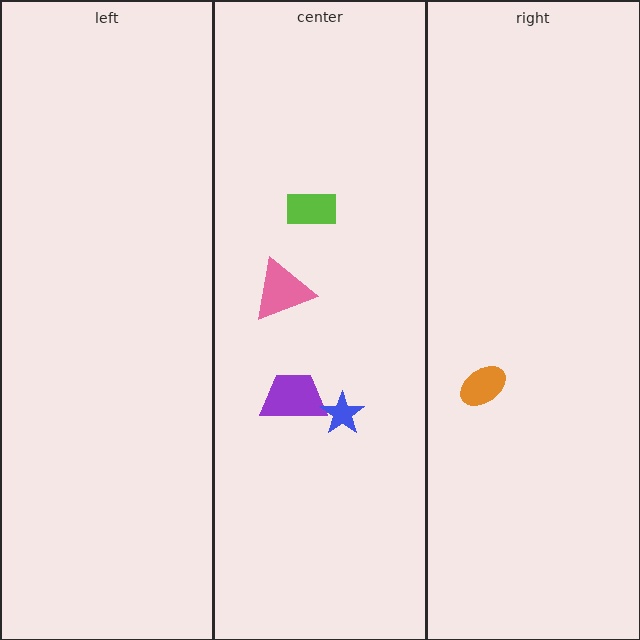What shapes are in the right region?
The orange ellipse.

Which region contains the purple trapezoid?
The center region.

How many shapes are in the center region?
4.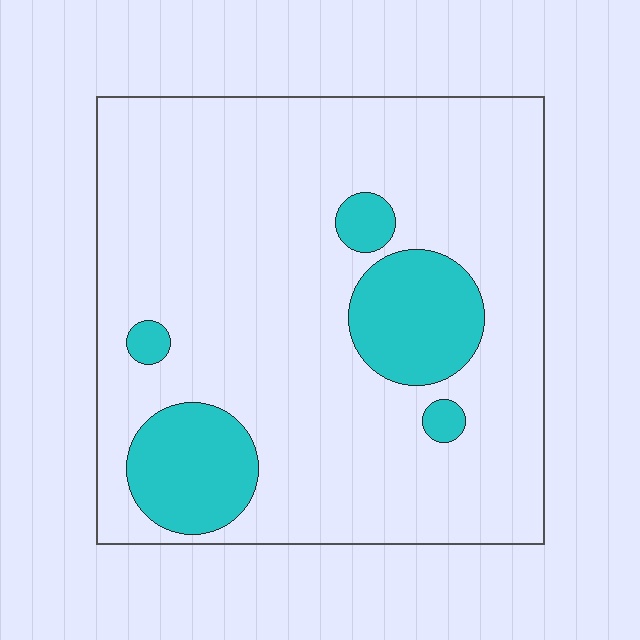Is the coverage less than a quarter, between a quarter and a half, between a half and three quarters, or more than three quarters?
Less than a quarter.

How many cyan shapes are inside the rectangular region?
5.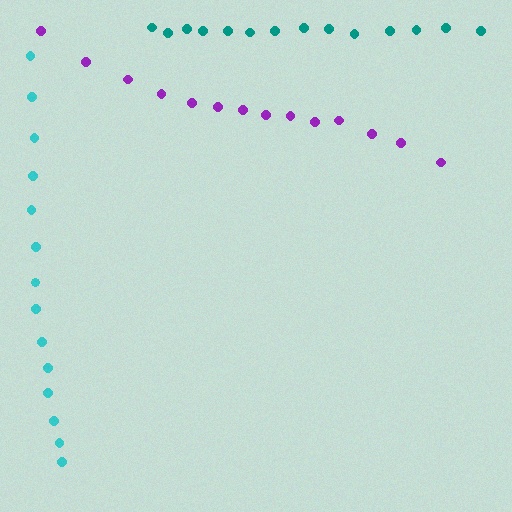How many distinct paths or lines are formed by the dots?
There are 3 distinct paths.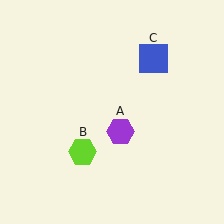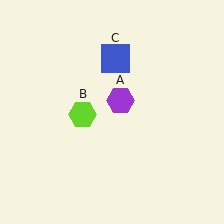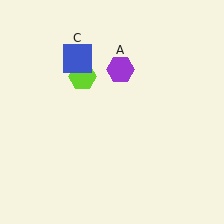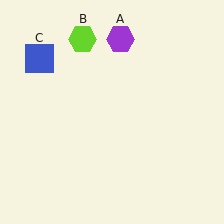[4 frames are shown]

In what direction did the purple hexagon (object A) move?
The purple hexagon (object A) moved up.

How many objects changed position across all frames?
3 objects changed position: purple hexagon (object A), lime hexagon (object B), blue square (object C).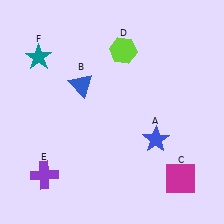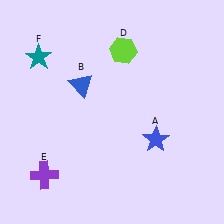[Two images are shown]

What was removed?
The magenta square (C) was removed in Image 2.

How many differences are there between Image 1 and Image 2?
There is 1 difference between the two images.